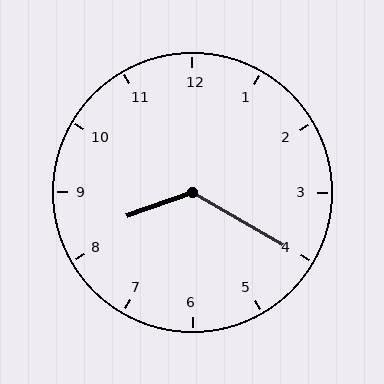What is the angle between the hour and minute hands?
Approximately 130 degrees.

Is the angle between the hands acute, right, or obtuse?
It is obtuse.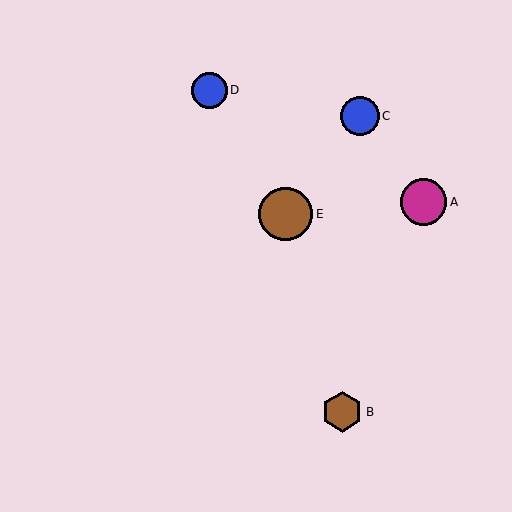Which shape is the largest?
The brown circle (labeled E) is the largest.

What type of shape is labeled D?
Shape D is a blue circle.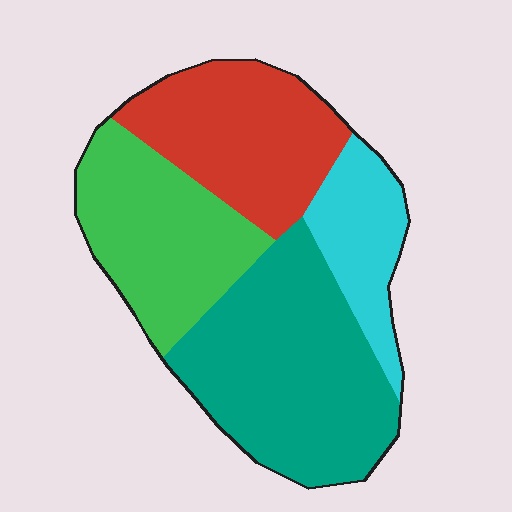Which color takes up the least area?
Cyan, at roughly 15%.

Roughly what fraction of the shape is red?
Red takes up about one quarter (1/4) of the shape.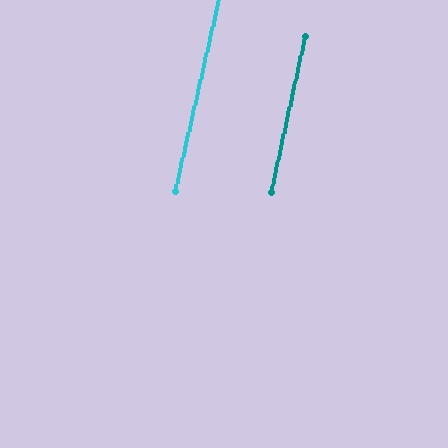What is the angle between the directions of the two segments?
Approximately 0 degrees.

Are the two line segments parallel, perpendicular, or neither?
Parallel — their directions differ by only 0.3°.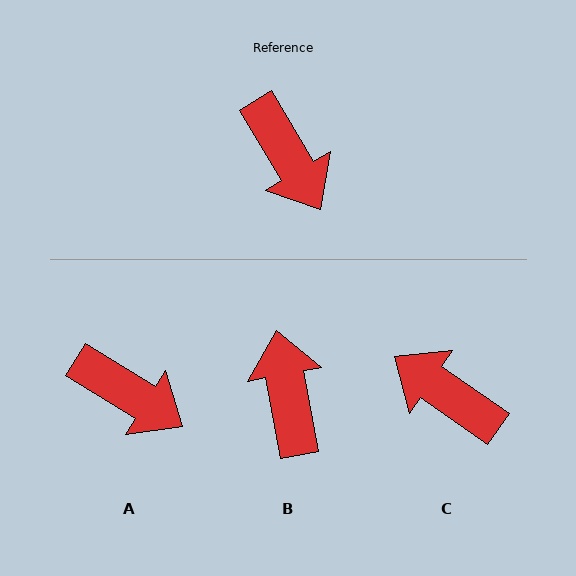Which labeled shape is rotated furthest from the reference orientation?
B, about 160 degrees away.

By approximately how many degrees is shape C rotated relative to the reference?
Approximately 155 degrees clockwise.